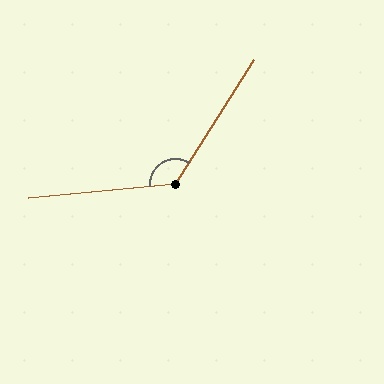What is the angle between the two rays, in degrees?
Approximately 128 degrees.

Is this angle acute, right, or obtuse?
It is obtuse.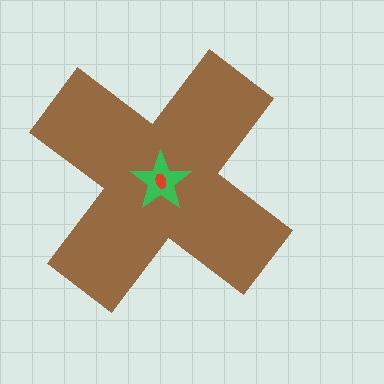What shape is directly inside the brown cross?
The green star.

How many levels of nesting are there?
3.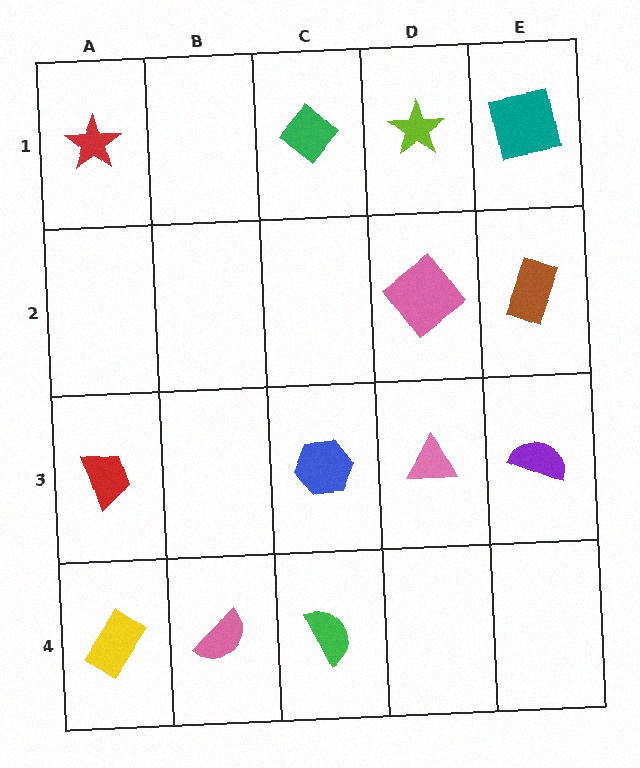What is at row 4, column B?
A pink semicircle.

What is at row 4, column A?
A yellow rectangle.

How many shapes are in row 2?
2 shapes.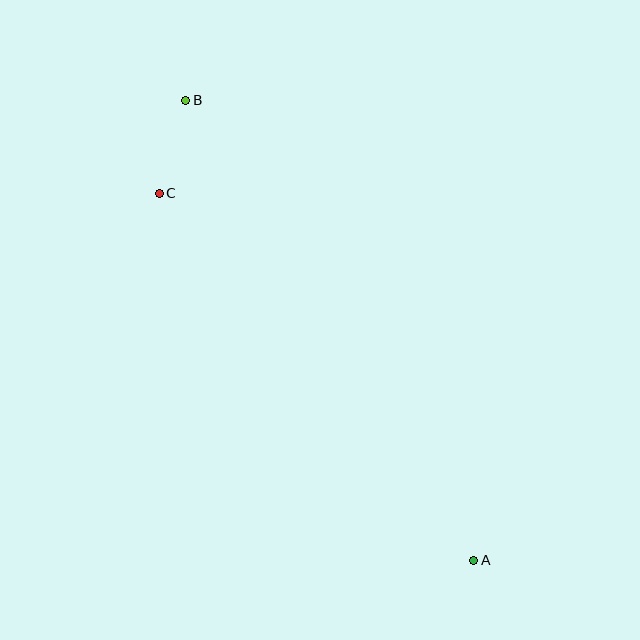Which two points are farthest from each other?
Points A and B are farthest from each other.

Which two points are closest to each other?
Points B and C are closest to each other.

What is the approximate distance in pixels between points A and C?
The distance between A and C is approximately 483 pixels.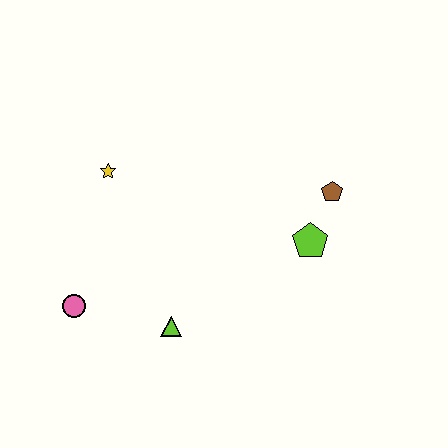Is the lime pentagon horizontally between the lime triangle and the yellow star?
No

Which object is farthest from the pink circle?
The brown pentagon is farthest from the pink circle.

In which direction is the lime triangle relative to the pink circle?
The lime triangle is to the right of the pink circle.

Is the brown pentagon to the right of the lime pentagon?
Yes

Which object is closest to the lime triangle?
The pink circle is closest to the lime triangle.